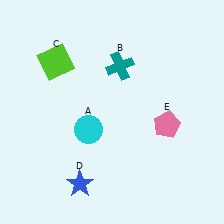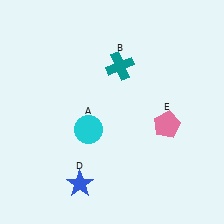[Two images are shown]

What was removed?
The lime square (C) was removed in Image 2.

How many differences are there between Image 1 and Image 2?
There is 1 difference between the two images.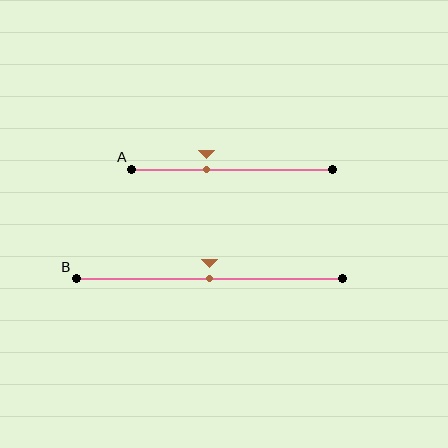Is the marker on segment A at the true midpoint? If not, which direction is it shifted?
No, the marker on segment A is shifted to the left by about 13% of the segment length.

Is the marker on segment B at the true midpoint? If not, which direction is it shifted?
Yes, the marker on segment B is at the true midpoint.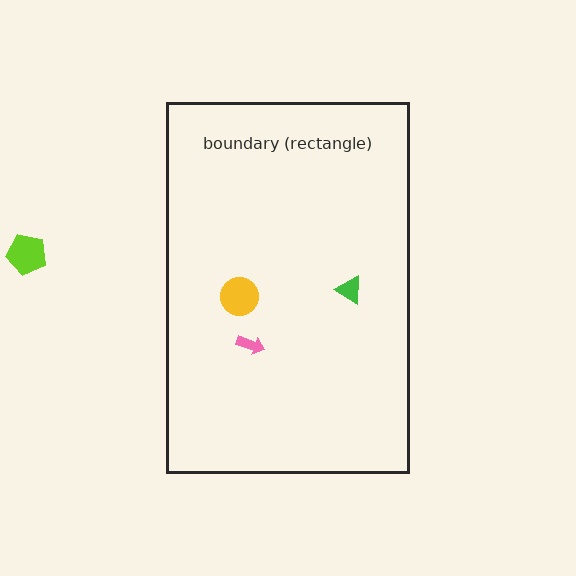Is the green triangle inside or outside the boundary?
Inside.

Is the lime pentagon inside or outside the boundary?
Outside.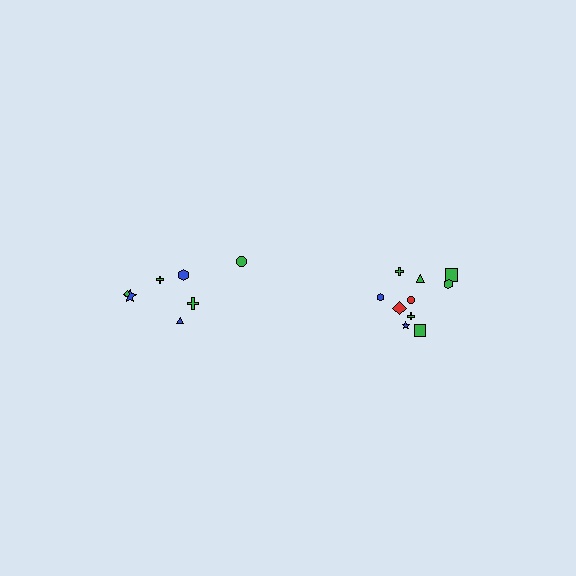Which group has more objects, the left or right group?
The right group.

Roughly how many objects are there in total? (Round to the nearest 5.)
Roughly 15 objects in total.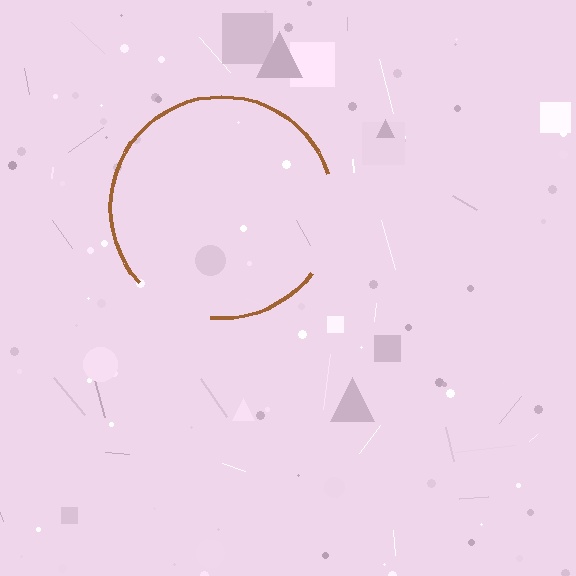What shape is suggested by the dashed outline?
The dashed outline suggests a circle.